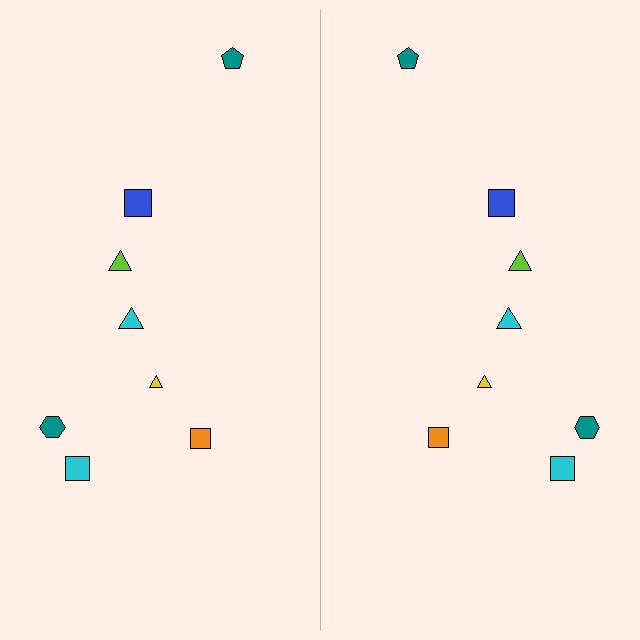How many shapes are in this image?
There are 16 shapes in this image.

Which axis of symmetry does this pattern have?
The pattern has a vertical axis of symmetry running through the center of the image.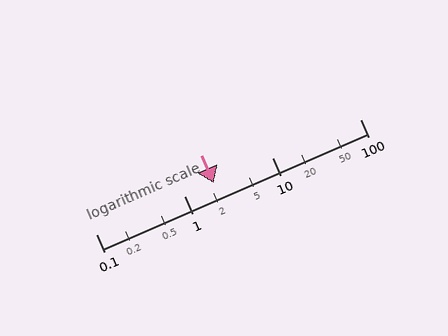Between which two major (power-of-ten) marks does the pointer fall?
The pointer is between 1 and 10.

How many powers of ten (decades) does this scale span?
The scale spans 3 decades, from 0.1 to 100.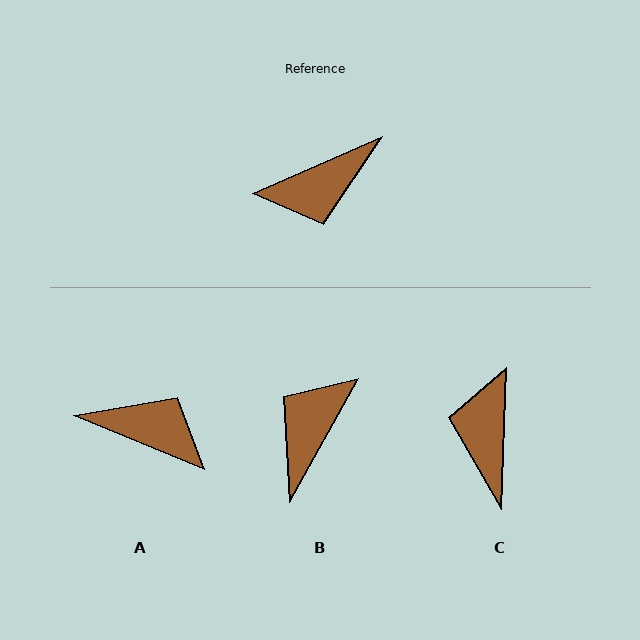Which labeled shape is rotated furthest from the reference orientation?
B, about 143 degrees away.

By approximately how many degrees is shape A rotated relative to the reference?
Approximately 134 degrees counter-clockwise.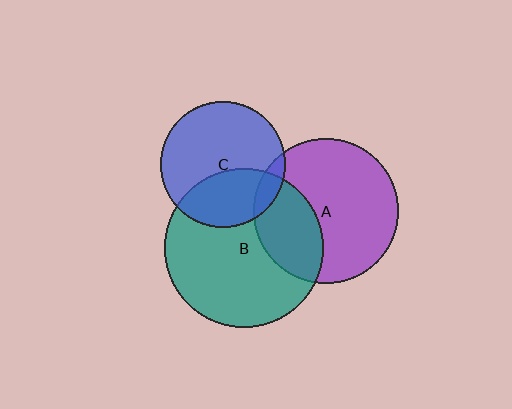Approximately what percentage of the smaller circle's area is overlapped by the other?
Approximately 30%.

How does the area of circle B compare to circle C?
Approximately 1.6 times.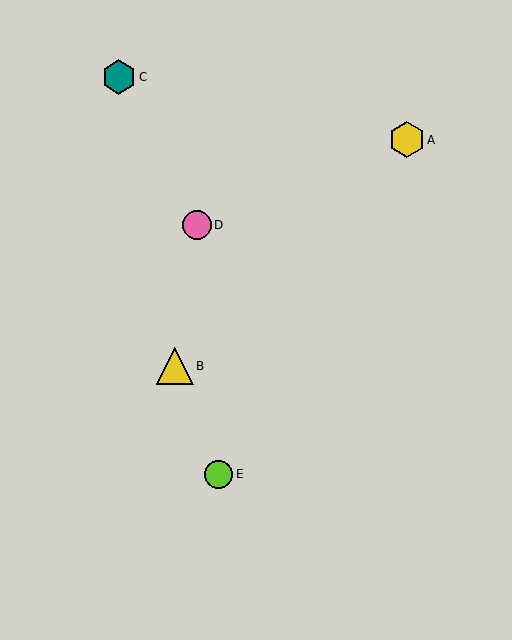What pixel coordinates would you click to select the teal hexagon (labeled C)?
Click at (119, 77) to select the teal hexagon C.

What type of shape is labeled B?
Shape B is a yellow triangle.